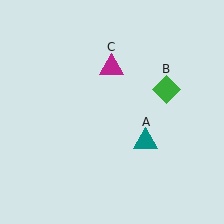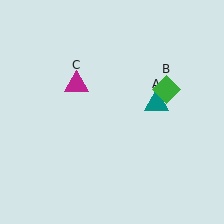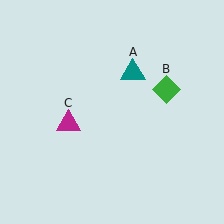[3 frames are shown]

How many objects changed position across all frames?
2 objects changed position: teal triangle (object A), magenta triangle (object C).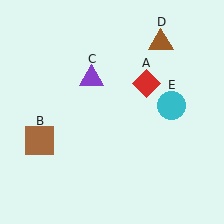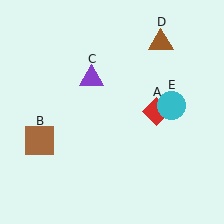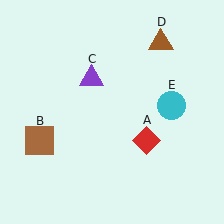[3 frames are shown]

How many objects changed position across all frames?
1 object changed position: red diamond (object A).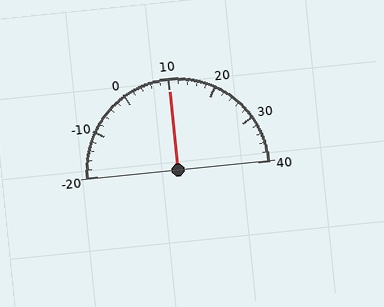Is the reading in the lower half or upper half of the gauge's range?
The reading is in the upper half of the range (-20 to 40).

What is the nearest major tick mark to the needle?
The nearest major tick mark is 10.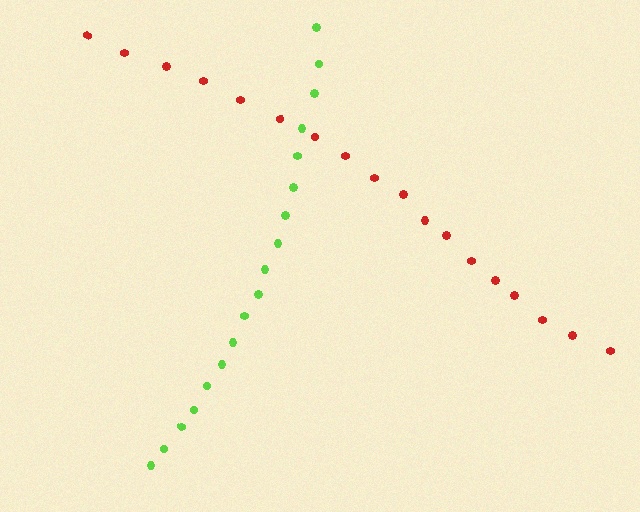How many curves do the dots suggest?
There are 2 distinct paths.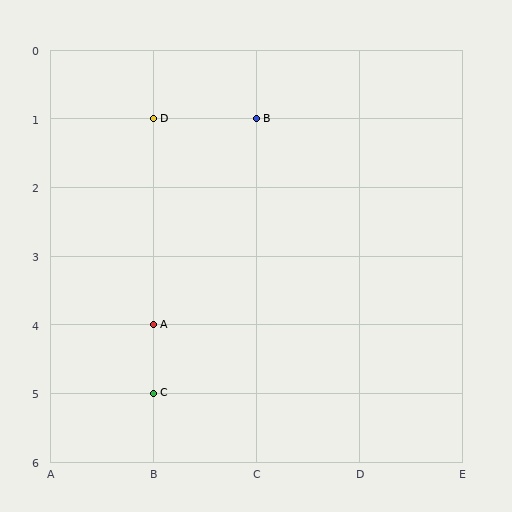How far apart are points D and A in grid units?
Points D and A are 3 rows apart.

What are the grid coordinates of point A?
Point A is at grid coordinates (B, 4).